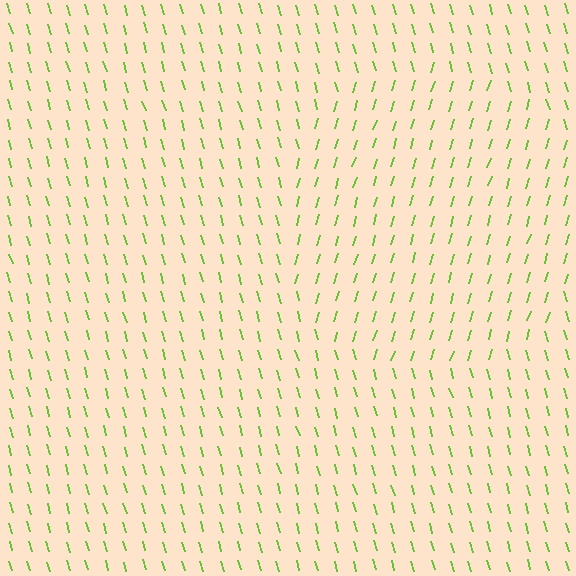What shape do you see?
I see a circle.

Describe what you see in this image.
The image is filled with small lime line segments. A circle region in the image has lines oriented differently from the surrounding lines, creating a visible texture boundary.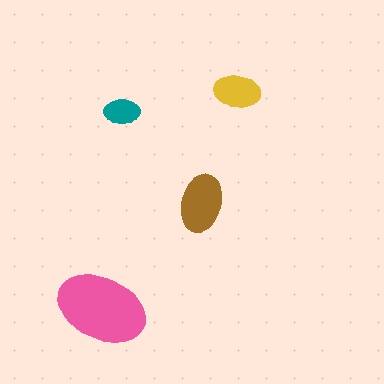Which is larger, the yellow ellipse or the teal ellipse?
The yellow one.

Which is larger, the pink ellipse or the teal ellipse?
The pink one.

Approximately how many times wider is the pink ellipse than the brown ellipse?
About 1.5 times wider.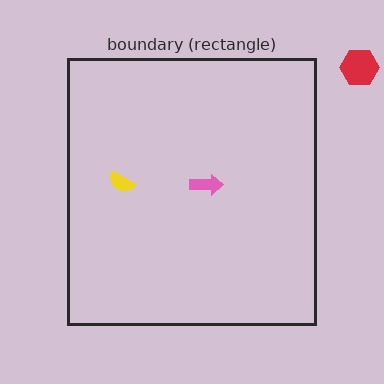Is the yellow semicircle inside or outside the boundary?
Inside.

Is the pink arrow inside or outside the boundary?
Inside.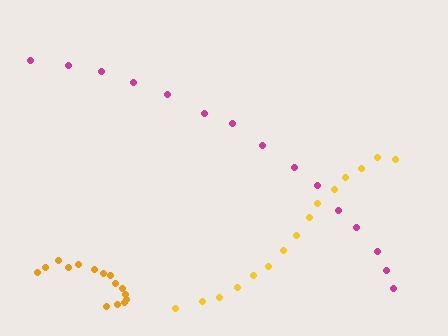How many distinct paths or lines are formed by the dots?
There are 3 distinct paths.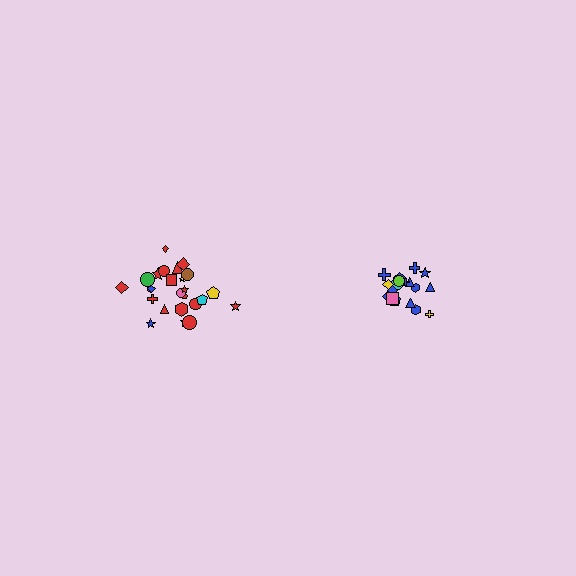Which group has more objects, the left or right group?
The left group.